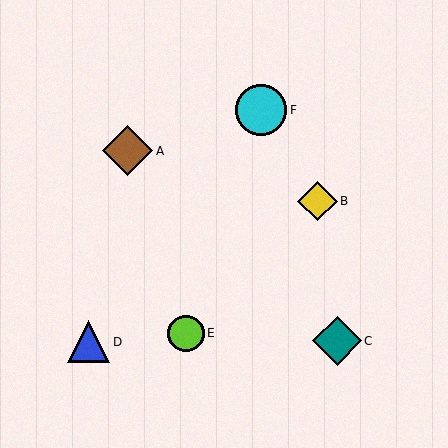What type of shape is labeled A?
Shape A is a brown diamond.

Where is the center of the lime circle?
The center of the lime circle is at (186, 333).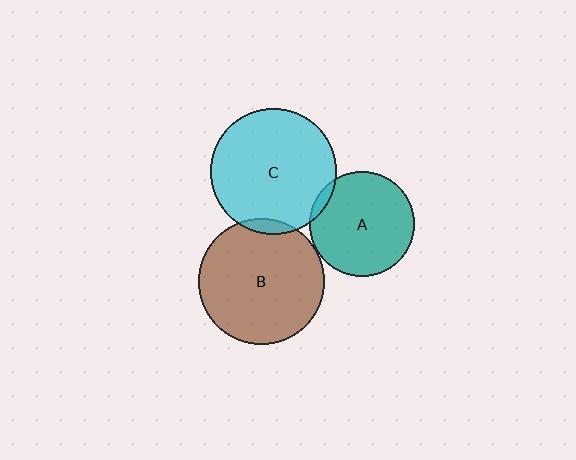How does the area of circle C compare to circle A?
Approximately 1.4 times.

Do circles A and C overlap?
Yes.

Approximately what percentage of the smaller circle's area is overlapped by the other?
Approximately 5%.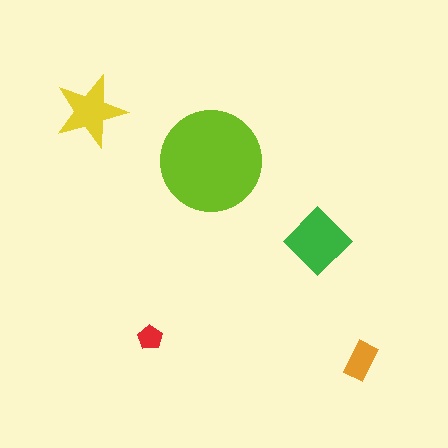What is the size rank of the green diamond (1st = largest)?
2nd.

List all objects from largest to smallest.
The lime circle, the green diamond, the yellow star, the orange rectangle, the red pentagon.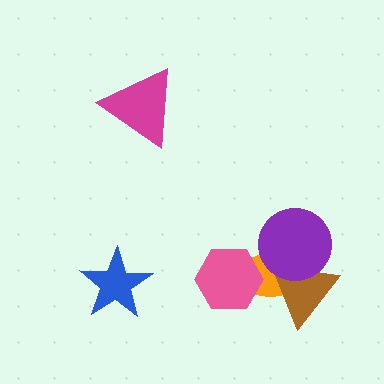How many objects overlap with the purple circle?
2 objects overlap with the purple circle.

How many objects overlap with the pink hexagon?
1 object overlaps with the pink hexagon.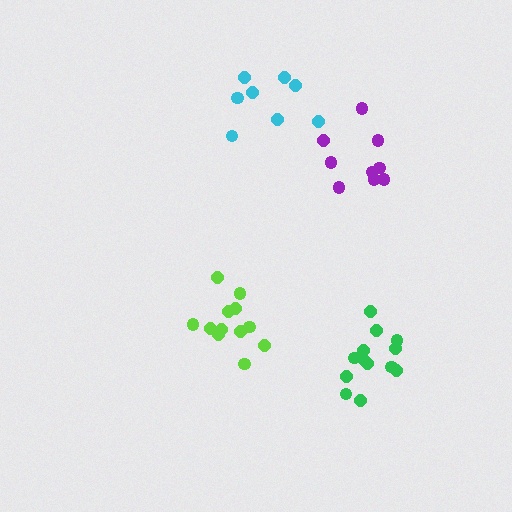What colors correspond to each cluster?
The clusters are colored: purple, green, cyan, lime.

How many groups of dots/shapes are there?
There are 4 groups.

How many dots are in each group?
Group 1: 9 dots, Group 2: 13 dots, Group 3: 8 dots, Group 4: 12 dots (42 total).